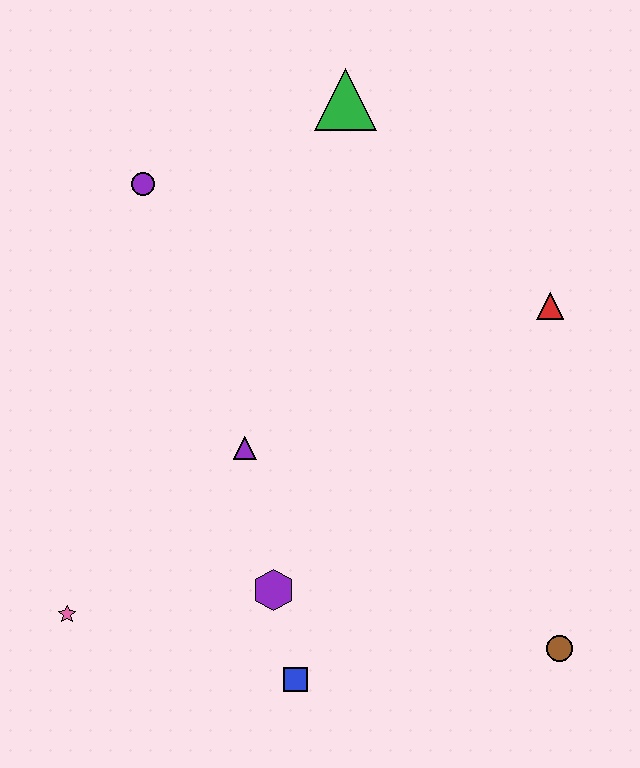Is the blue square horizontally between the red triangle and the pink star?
Yes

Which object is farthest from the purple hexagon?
The green triangle is farthest from the purple hexagon.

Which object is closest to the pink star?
The purple hexagon is closest to the pink star.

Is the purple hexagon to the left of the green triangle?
Yes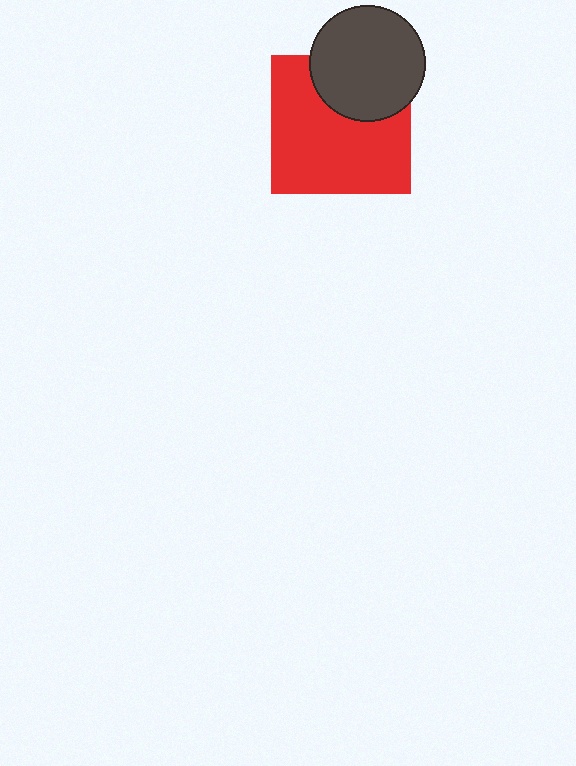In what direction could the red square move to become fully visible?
The red square could move down. That would shift it out from behind the dark gray circle entirely.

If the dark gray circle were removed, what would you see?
You would see the complete red square.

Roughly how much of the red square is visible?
Most of it is visible (roughly 70%).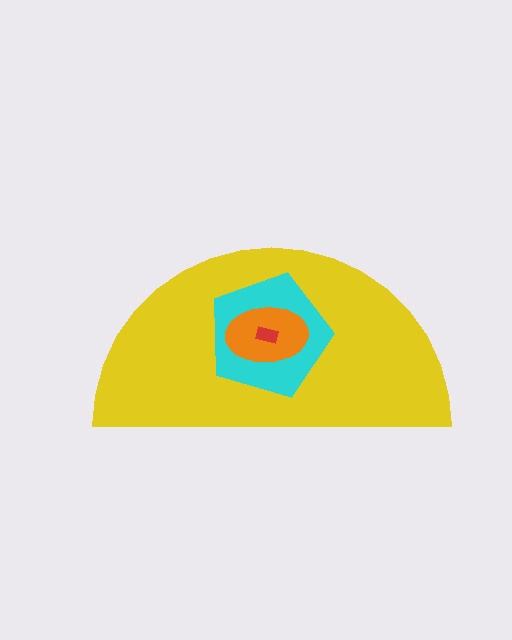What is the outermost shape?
The yellow semicircle.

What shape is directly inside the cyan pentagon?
The orange ellipse.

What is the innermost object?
The red rectangle.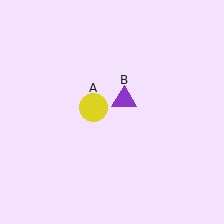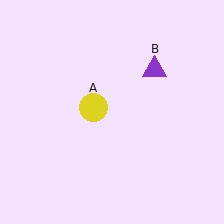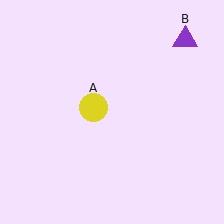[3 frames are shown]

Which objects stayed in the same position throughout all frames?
Yellow circle (object A) remained stationary.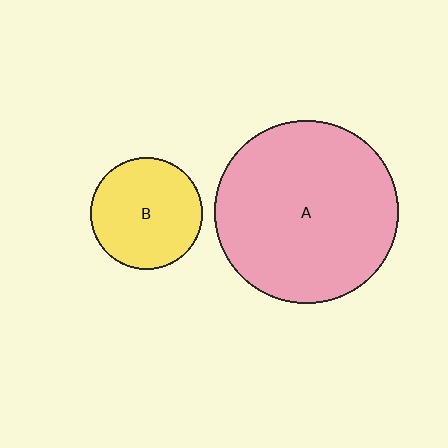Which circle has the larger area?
Circle A (pink).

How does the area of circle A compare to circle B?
Approximately 2.7 times.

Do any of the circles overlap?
No, none of the circles overlap.